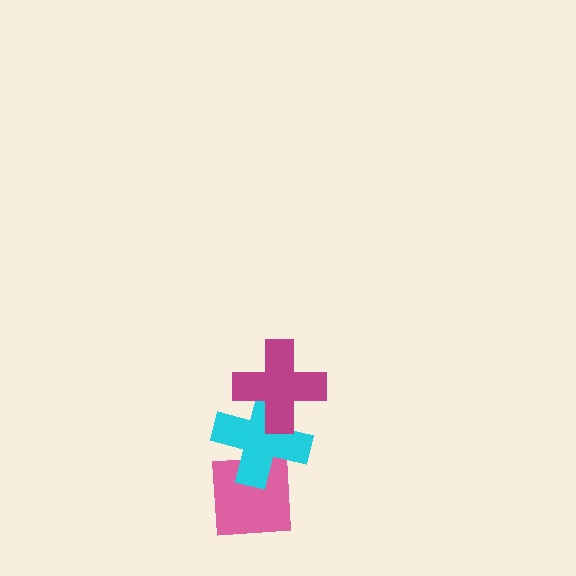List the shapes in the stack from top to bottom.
From top to bottom: the magenta cross, the cyan cross, the pink square.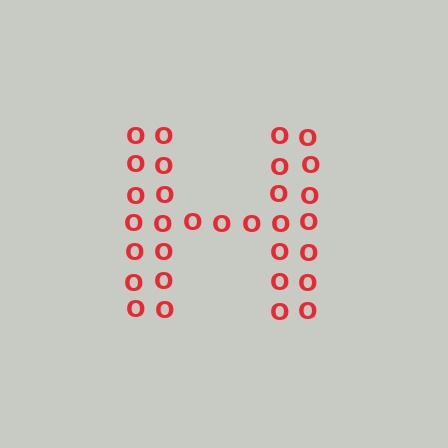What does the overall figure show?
The overall figure shows the letter H.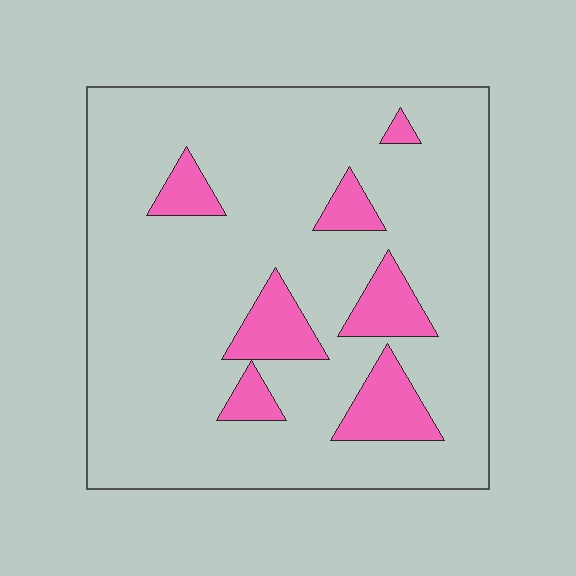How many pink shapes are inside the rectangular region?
7.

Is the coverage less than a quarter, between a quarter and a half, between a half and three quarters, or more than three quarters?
Less than a quarter.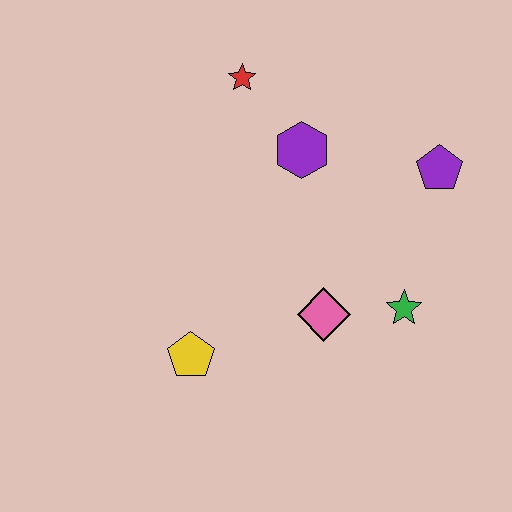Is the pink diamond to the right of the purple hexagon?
Yes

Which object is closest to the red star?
The purple hexagon is closest to the red star.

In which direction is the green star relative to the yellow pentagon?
The green star is to the right of the yellow pentagon.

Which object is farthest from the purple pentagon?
The yellow pentagon is farthest from the purple pentagon.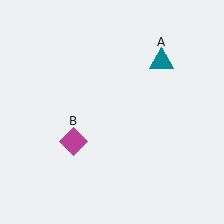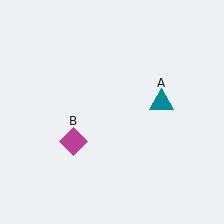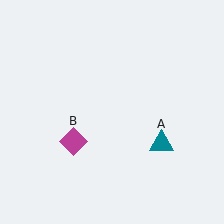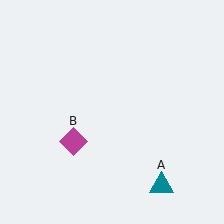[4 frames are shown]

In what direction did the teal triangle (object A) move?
The teal triangle (object A) moved down.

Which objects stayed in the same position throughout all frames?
Magenta diamond (object B) remained stationary.